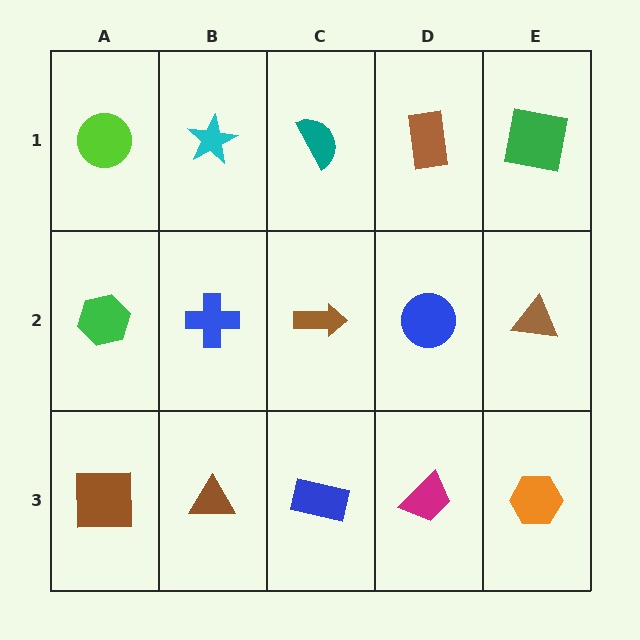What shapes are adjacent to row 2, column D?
A brown rectangle (row 1, column D), a magenta trapezoid (row 3, column D), a brown arrow (row 2, column C), a brown triangle (row 2, column E).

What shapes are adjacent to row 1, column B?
A blue cross (row 2, column B), a lime circle (row 1, column A), a teal semicircle (row 1, column C).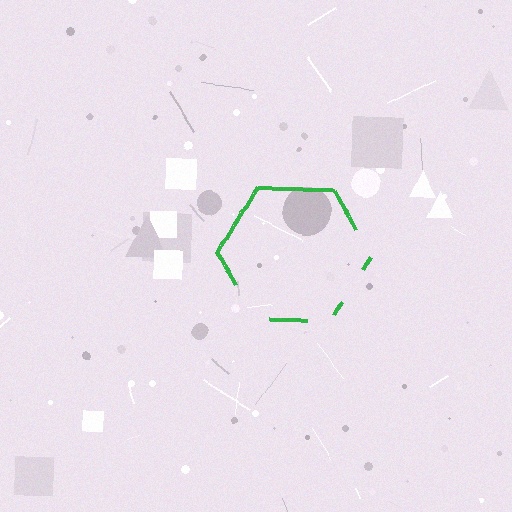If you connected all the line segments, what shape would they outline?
They would outline a hexagon.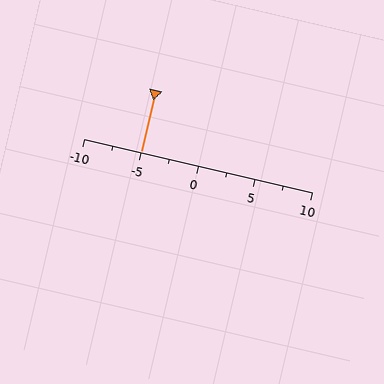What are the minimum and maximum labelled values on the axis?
The axis runs from -10 to 10.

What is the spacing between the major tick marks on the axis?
The major ticks are spaced 5 apart.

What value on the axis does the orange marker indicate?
The marker indicates approximately -5.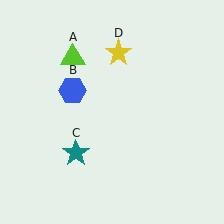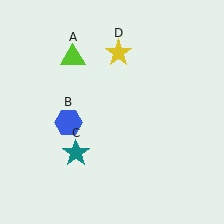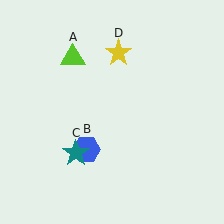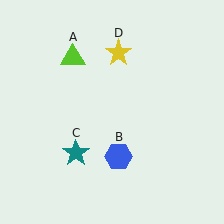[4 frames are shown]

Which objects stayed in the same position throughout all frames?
Lime triangle (object A) and teal star (object C) and yellow star (object D) remained stationary.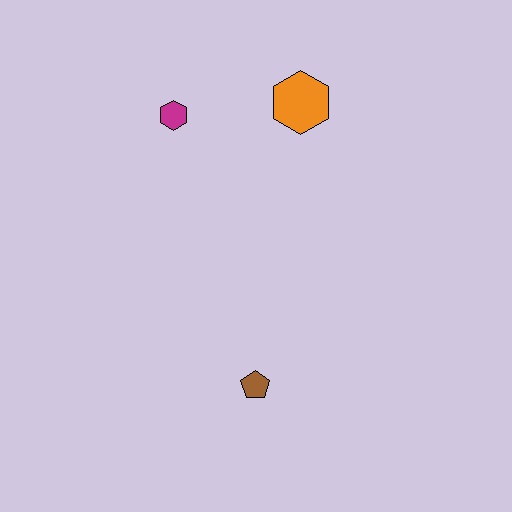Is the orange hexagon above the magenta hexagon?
Yes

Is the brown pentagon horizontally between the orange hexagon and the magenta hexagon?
Yes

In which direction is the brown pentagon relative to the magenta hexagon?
The brown pentagon is below the magenta hexagon.